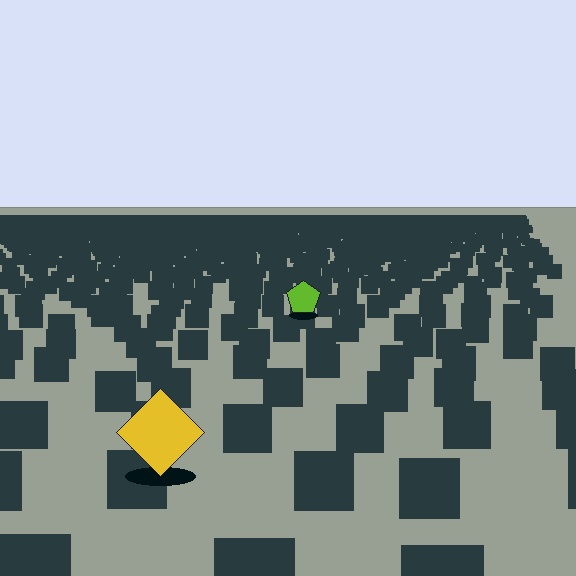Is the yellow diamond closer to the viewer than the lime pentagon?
Yes. The yellow diamond is closer — you can tell from the texture gradient: the ground texture is coarser near it.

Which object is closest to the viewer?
The yellow diamond is closest. The texture marks near it are larger and more spread out.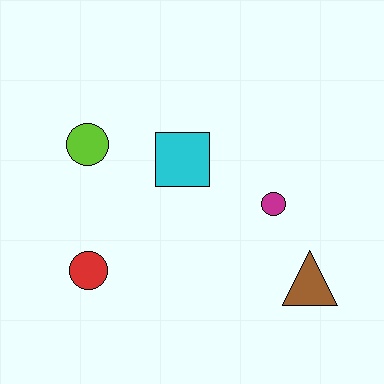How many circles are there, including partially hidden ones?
There are 3 circles.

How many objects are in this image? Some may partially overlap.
There are 5 objects.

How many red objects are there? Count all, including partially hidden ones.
There is 1 red object.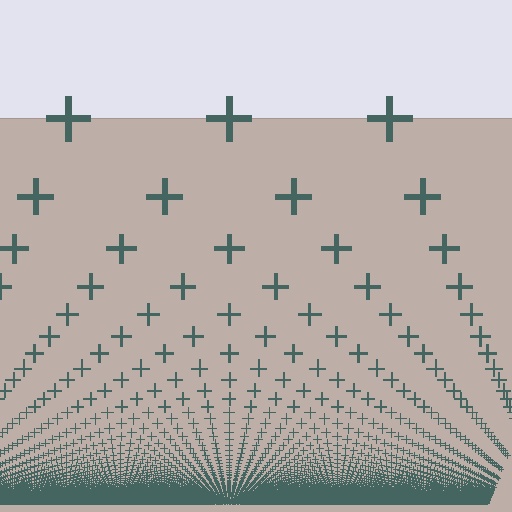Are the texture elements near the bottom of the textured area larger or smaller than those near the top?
Smaller. The gradient is inverted — elements near the bottom are smaller and denser.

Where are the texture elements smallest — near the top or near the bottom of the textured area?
Near the bottom.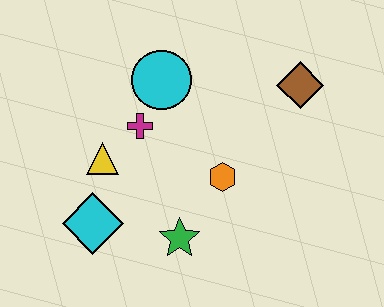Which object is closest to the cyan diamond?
The yellow triangle is closest to the cyan diamond.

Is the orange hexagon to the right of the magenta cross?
Yes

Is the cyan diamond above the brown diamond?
No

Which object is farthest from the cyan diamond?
The brown diamond is farthest from the cyan diamond.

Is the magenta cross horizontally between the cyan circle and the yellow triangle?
Yes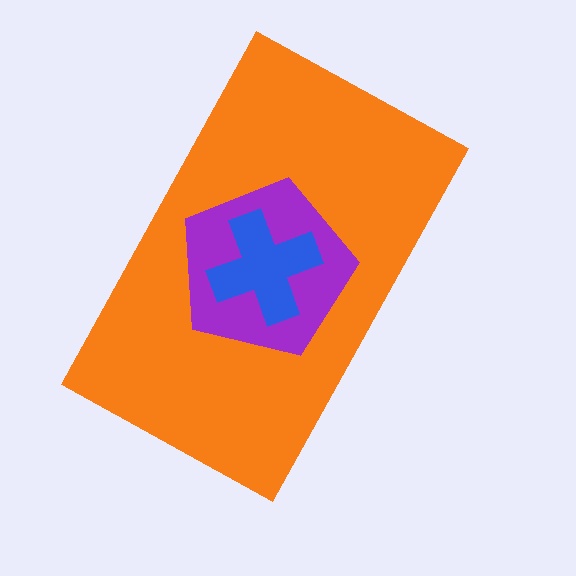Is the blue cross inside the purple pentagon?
Yes.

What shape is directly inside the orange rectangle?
The purple pentagon.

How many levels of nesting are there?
3.